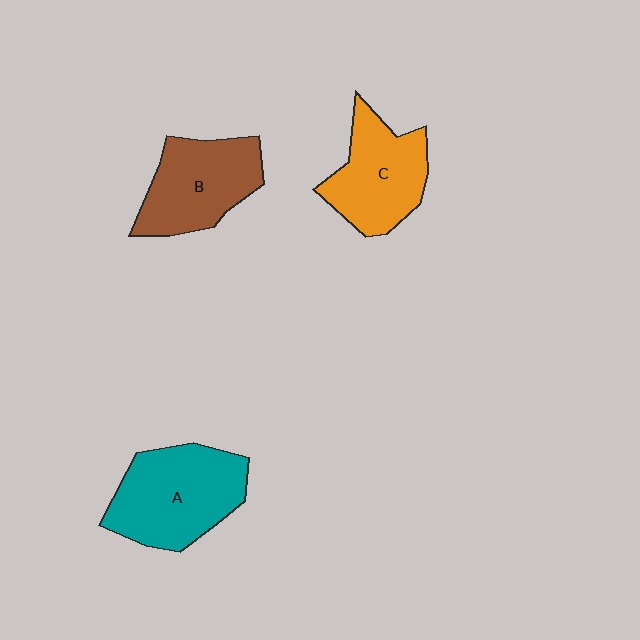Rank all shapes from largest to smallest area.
From largest to smallest: A (teal), B (brown), C (orange).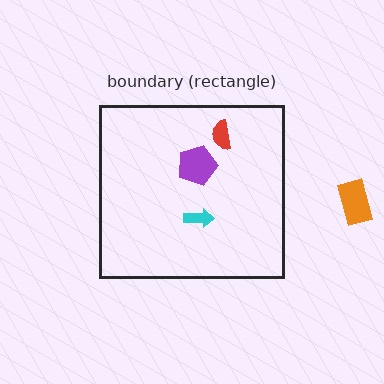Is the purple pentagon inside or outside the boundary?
Inside.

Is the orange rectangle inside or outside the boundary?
Outside.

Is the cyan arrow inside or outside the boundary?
Inside.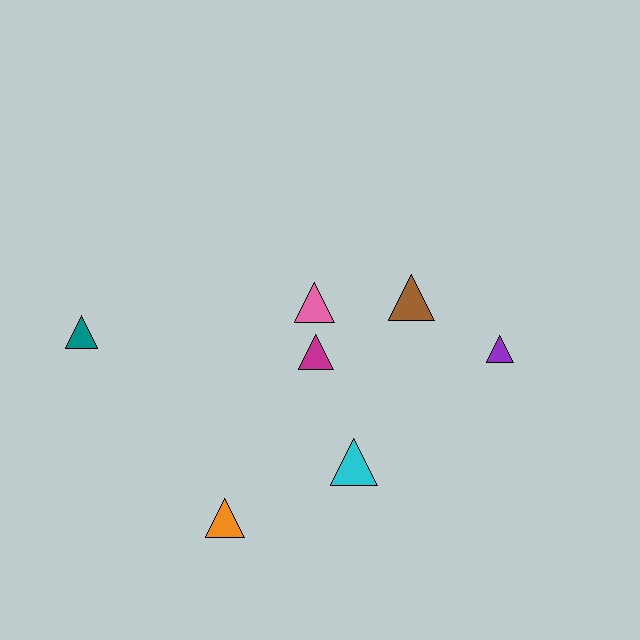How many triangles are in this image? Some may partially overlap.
There are 7 triangles.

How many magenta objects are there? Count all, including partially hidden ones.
There is 1 magenta object.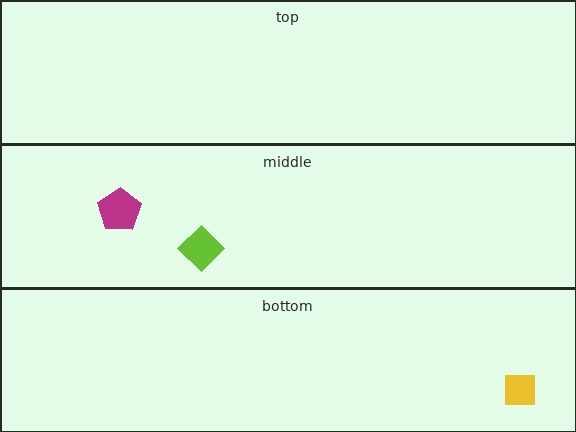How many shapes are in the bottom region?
1.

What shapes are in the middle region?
The magenta pentagon, the lime diamond.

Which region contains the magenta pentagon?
The middle region.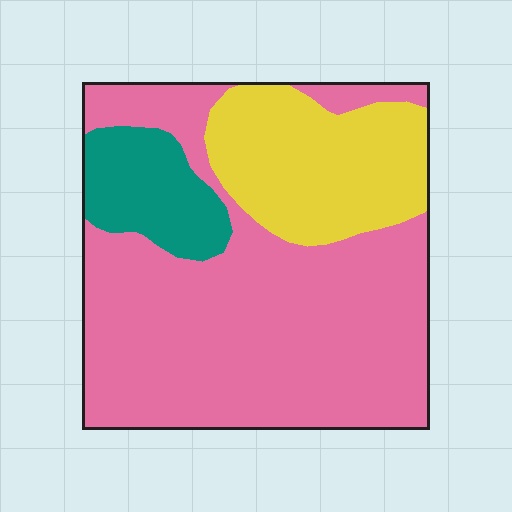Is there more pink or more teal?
Pink.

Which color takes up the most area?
Pink, at roughly 65%.